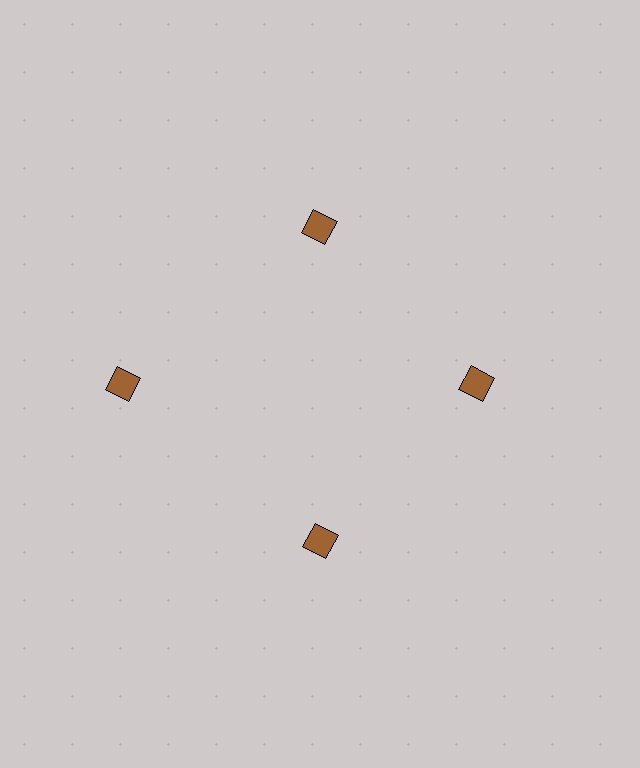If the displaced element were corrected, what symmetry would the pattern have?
It would have 4-fold rotational symmetry — the pattern would map onto itself every 90 degrees.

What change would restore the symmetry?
The symmetry would be restored by moving it inward, back onto the ring so that all 4 diamonds sit at equal angles and equal distance from the center.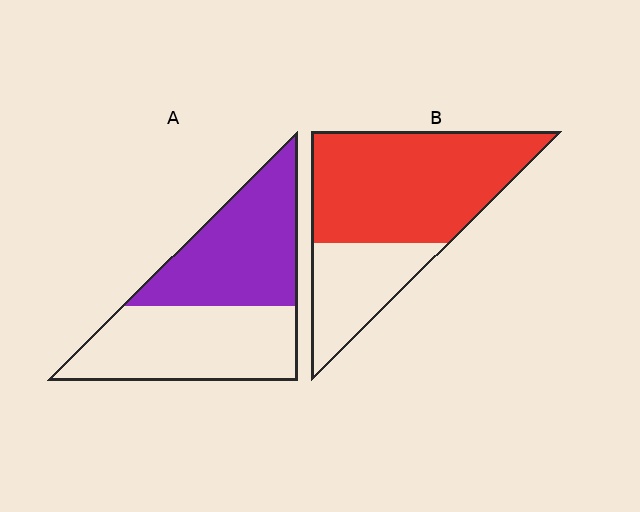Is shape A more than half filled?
Roughly half.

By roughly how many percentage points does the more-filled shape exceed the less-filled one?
By roughly 20 percentage points (B over A).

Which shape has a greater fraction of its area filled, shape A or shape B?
Shape B.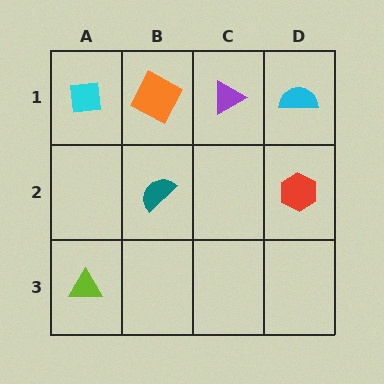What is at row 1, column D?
A cyan semicircle.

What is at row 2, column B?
A teal semicircle.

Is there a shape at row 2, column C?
No, that cell is empty.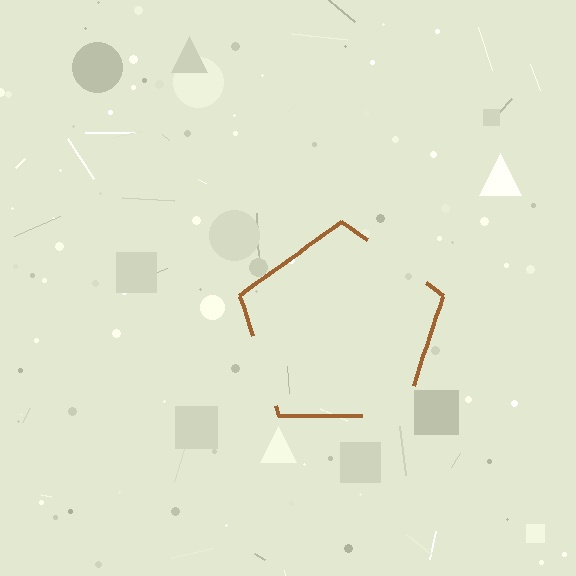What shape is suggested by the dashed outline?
The dashed outline suggests a pentagon.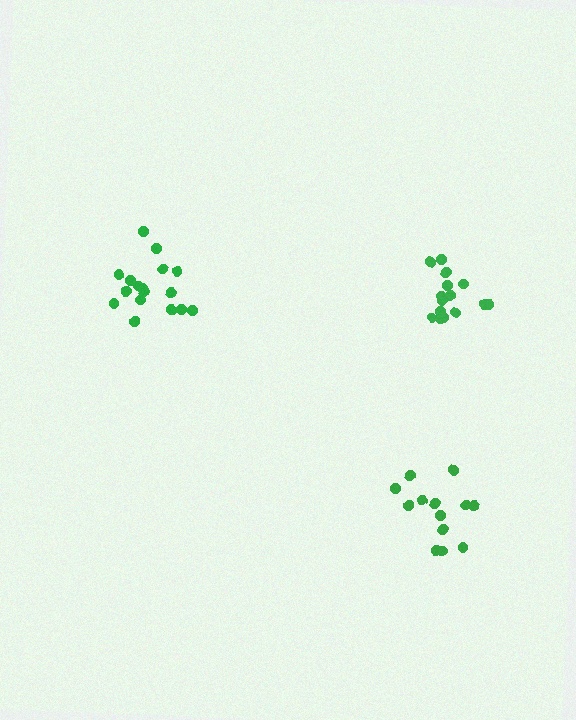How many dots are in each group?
Group 1: 13 dots, Group 2: 17 dots, Group 3: 16 dots (46 total).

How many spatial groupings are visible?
There are 3 spatial groupings.